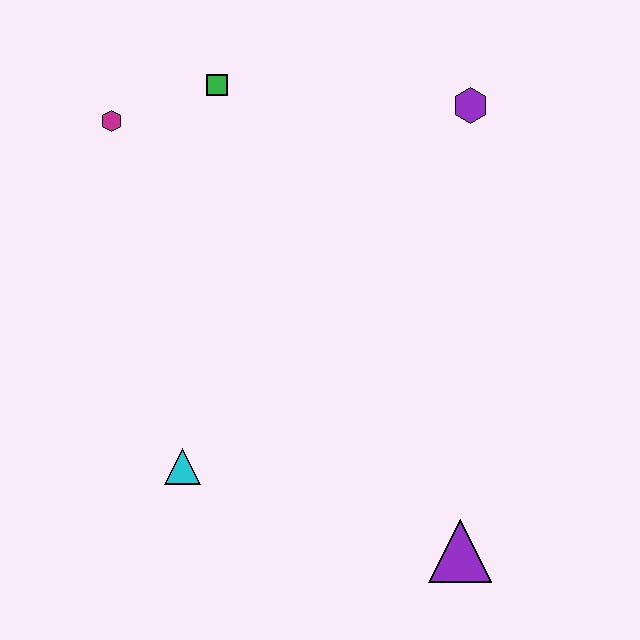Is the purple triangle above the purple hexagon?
No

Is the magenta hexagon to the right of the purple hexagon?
No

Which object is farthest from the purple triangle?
The magenta hexagon is farthest from the purple triangle.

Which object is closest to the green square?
The magenta hexagon is closest to the green square.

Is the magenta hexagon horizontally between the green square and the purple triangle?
No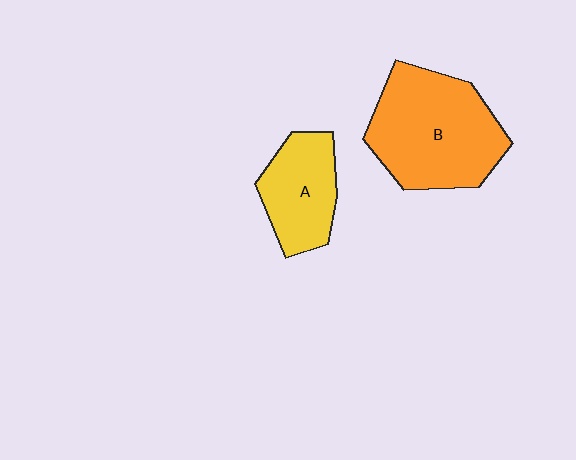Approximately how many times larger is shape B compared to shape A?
Approximately 1.7 times.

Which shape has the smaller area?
Shape A (yellow).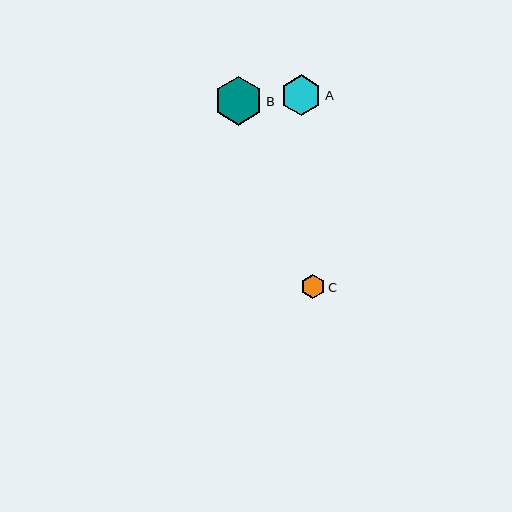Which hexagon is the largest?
Hexagon B is the largest with a size of approximately 49 pixels.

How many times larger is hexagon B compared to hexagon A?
Hexagon B is approximately 1.2 times the size of hexagon A.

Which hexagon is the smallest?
Hexagon C is the smallest with a size of approximately 24 pixels.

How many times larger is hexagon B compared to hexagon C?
Hexagon B is approximately 2.1 times the size of hexagon C.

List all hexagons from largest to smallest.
From largest to smallest: B, A, C.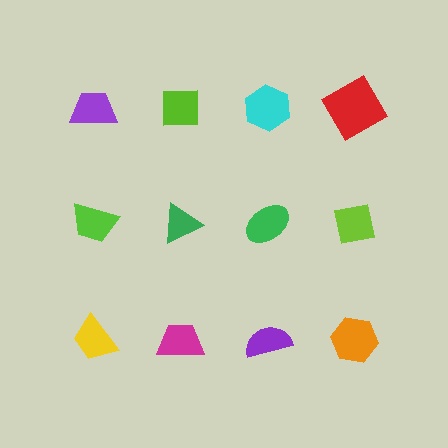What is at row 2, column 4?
A lime square.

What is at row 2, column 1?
A lime trapezoid.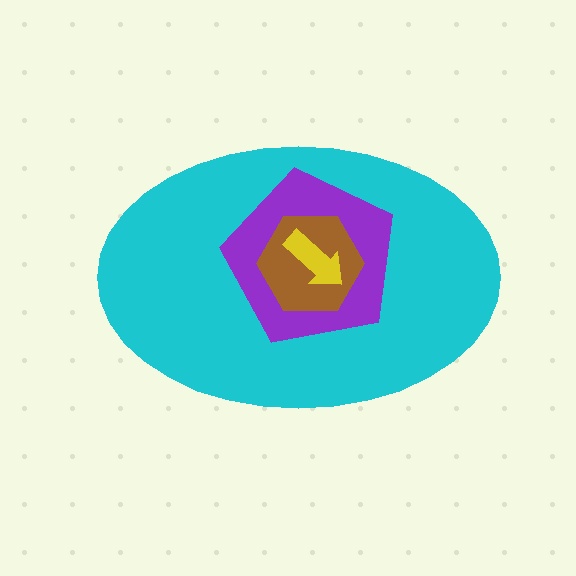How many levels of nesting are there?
4.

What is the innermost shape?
The yellow arrow.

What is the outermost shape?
The cyan ellipse.